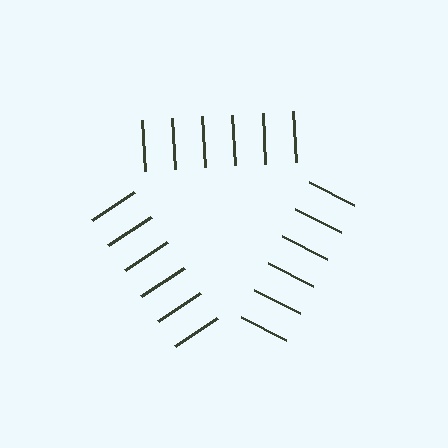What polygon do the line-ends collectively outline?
An illusory triangle — the line segments terminate on its edges but no continuous stroke is drawn.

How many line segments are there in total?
18 — 6 along each of the 3 edges.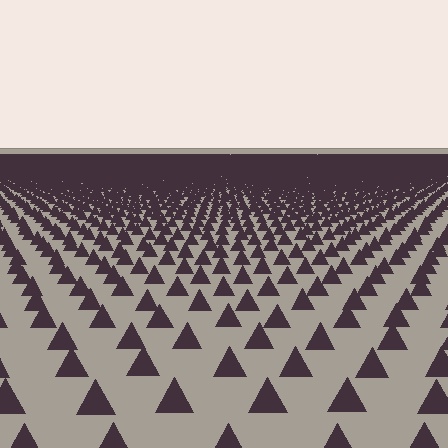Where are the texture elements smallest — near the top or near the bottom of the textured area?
Near the top.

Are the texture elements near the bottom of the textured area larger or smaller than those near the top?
Larger. Near the bottom, elements are closer to the viewer and appear at a bigger on-screen size.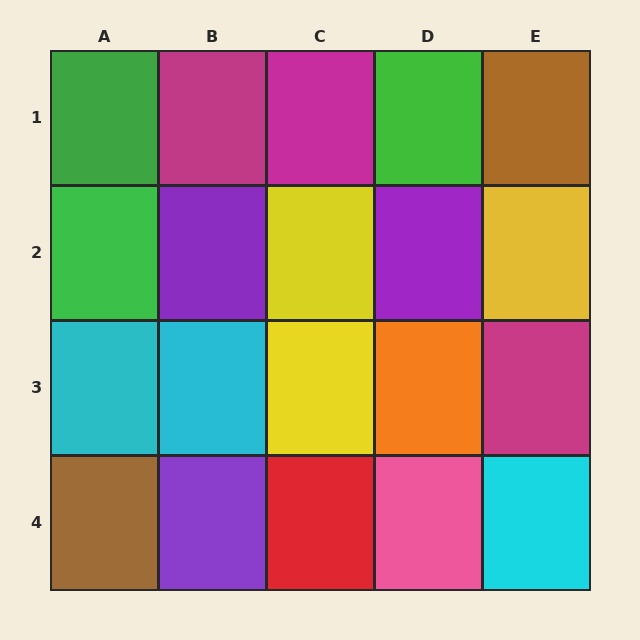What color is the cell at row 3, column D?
Orange.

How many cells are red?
1 cell is red.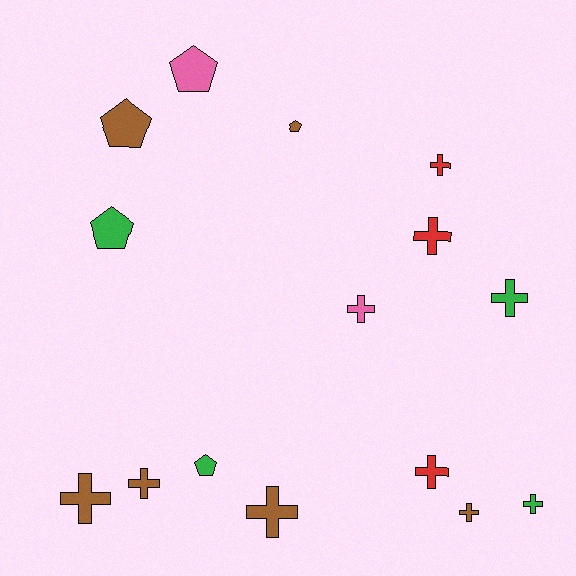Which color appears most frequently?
Brown, with 6 objects.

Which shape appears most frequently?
Cross, with 10 objects.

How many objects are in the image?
There are 15 objects.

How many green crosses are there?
There are 2 green crosses.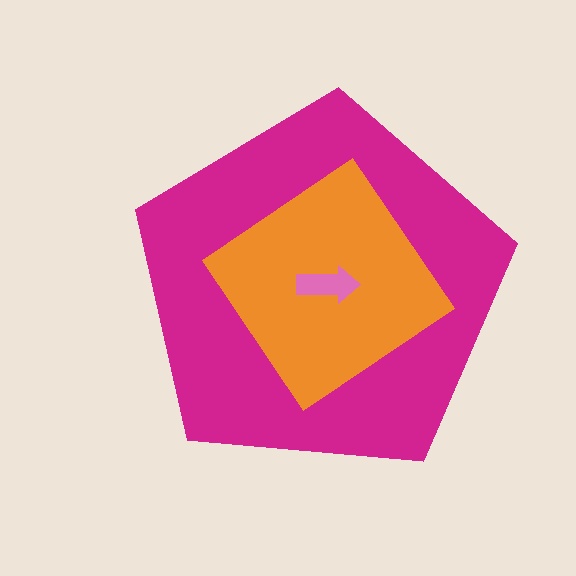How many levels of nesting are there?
3.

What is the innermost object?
The pink arrow.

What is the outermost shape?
The magenta pentagon.